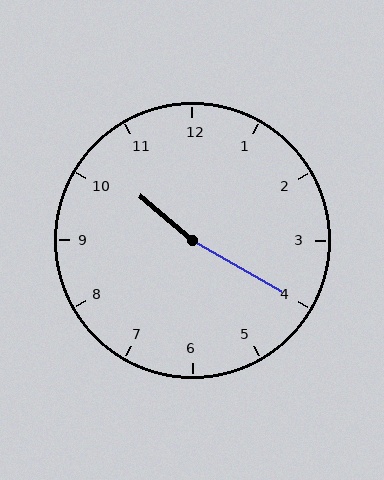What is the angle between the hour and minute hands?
Approximately 170 degrees.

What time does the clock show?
10:20.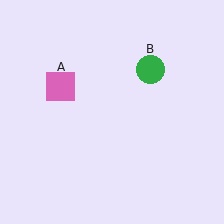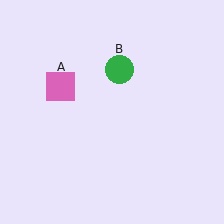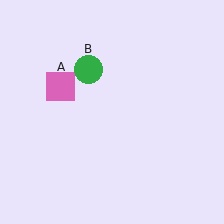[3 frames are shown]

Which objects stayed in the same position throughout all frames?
Pink square (object A) remained stationary.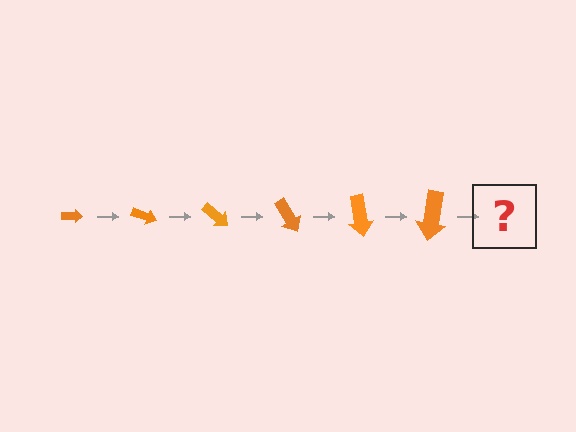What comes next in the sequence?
The next element should be an arrow, larger than the previous one and rotated 120 degrees from the start.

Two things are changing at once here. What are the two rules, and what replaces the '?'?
The two rules are that the arrow grows larger each step and it rotates 20 degrees each step. The '?' should be an arrow, larger than the previous one and rotated 120 degrees from the start.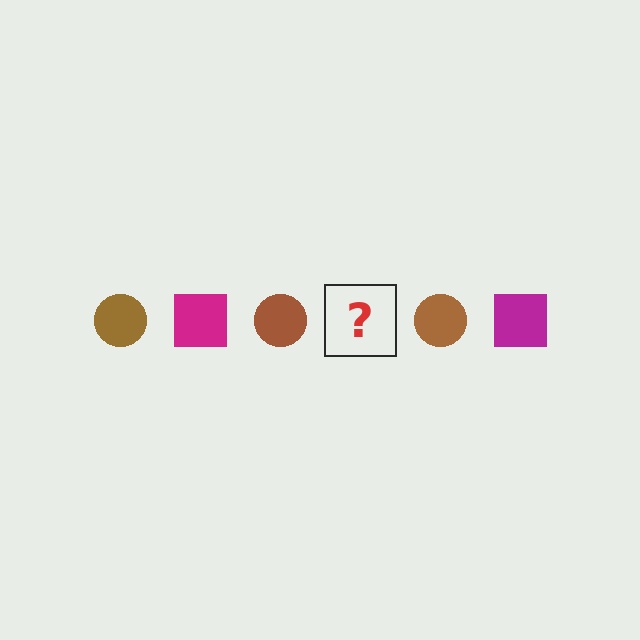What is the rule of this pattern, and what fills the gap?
The rule is that the pattern alternates between brown circle and magenta square. The gap should be filled with a magenta square.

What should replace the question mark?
The question mark should be replaced with a magenta square.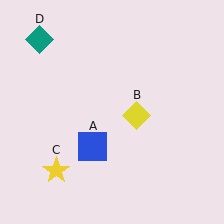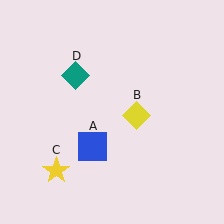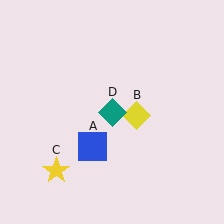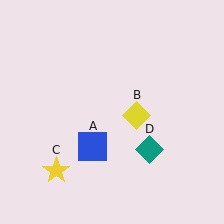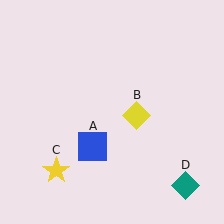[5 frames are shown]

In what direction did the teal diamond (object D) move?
The teal diamond (object D) moved down and to the right.